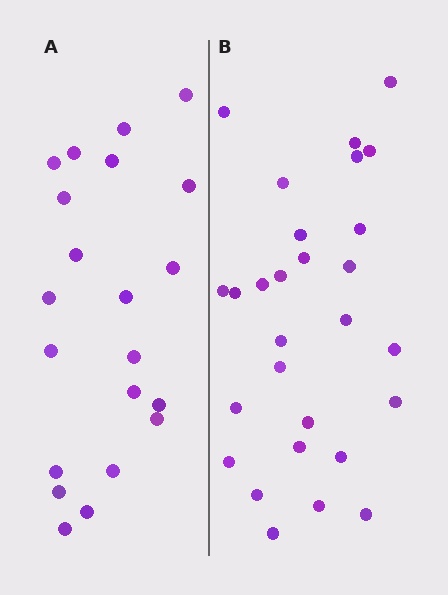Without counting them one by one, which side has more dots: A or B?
Region B (the right region) has more dots.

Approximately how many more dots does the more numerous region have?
Region B has roughly 8 or so more dots than region A.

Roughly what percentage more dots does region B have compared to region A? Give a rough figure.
About 35% more.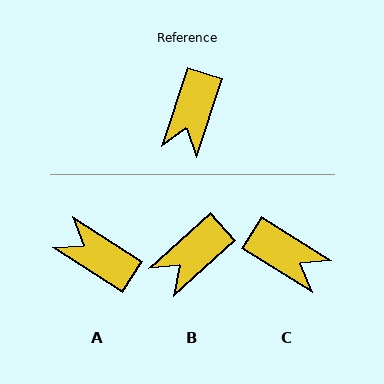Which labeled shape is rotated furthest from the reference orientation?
A, about 104 degrees away.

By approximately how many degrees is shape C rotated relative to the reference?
Approximately 76 degrees counter-clockwise.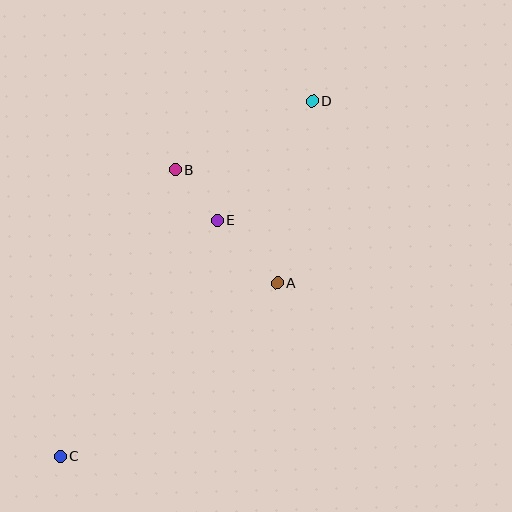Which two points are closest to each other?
Points B and E are closest to each other.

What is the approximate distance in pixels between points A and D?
The distance between A and D is approximately 185 pixels.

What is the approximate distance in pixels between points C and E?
The distance between C and E is approximately 283 pixels.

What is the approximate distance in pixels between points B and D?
The distance between B and D is approximately 153 pixels.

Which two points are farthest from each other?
Points C and D are farthest from each other.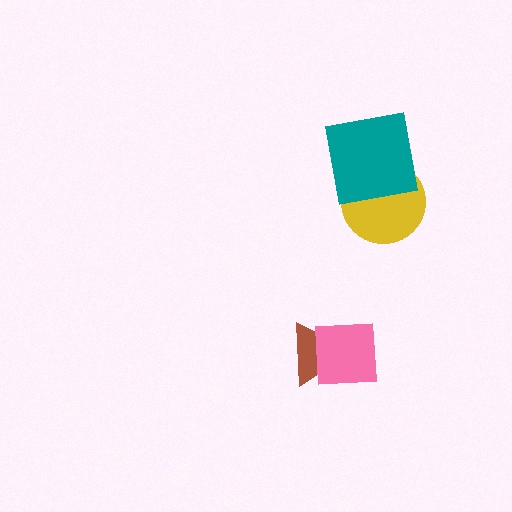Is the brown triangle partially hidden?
Yes, it is partially covered by another shape.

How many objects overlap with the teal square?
1 object overlaps with the teal square.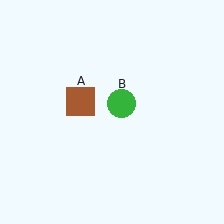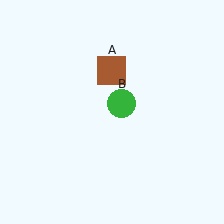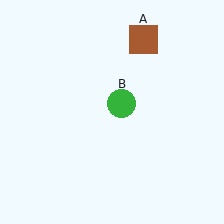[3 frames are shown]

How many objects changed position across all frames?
1 object changed position: brown square (object A).